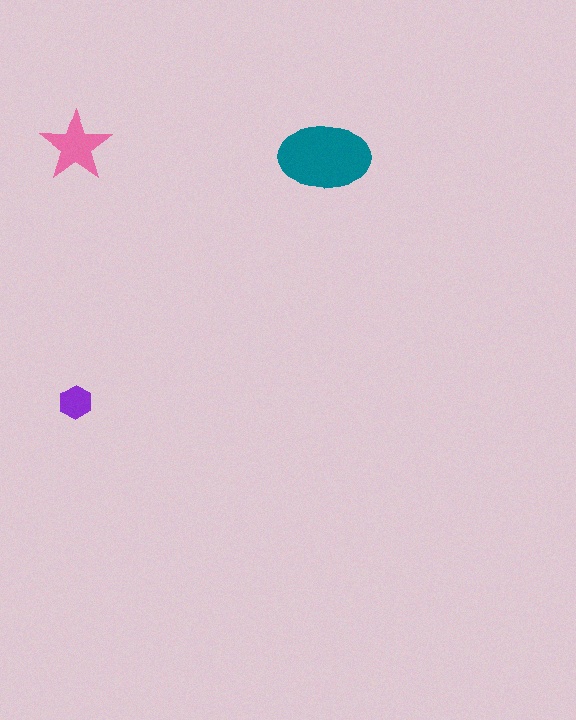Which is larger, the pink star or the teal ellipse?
The teal ellipse.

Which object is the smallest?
The purple hexagon.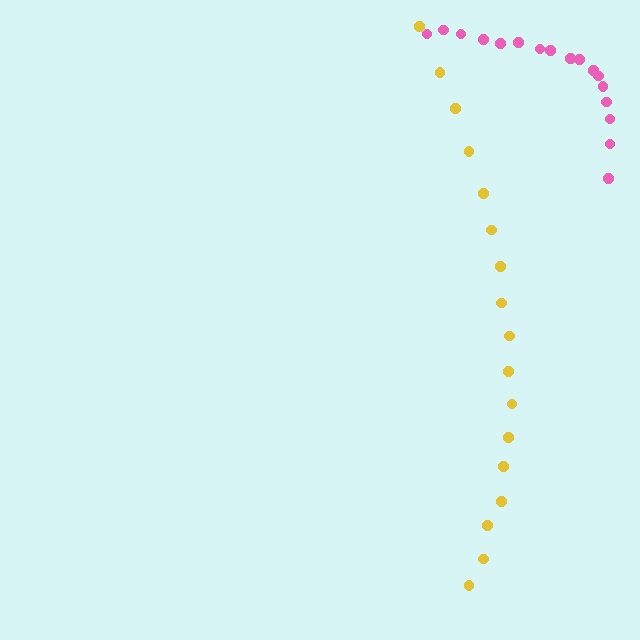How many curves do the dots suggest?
There are 2 distinct paths.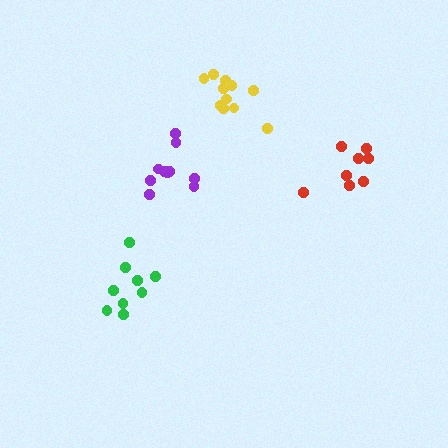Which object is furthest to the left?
The green cluster is leftmost.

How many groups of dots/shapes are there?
There are 4 groups.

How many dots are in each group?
Group 1: 11 dots, Group 2: 9 dots, Group 3: 10 dots, Group 4: 8 dots (38 total).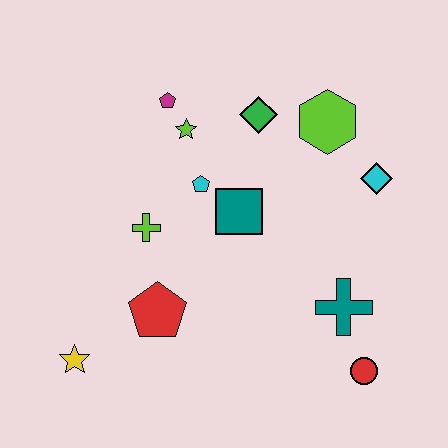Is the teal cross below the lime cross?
Yes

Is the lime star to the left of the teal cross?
Yes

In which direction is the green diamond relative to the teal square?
The green diamond is above the teal square.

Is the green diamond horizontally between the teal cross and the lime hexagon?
No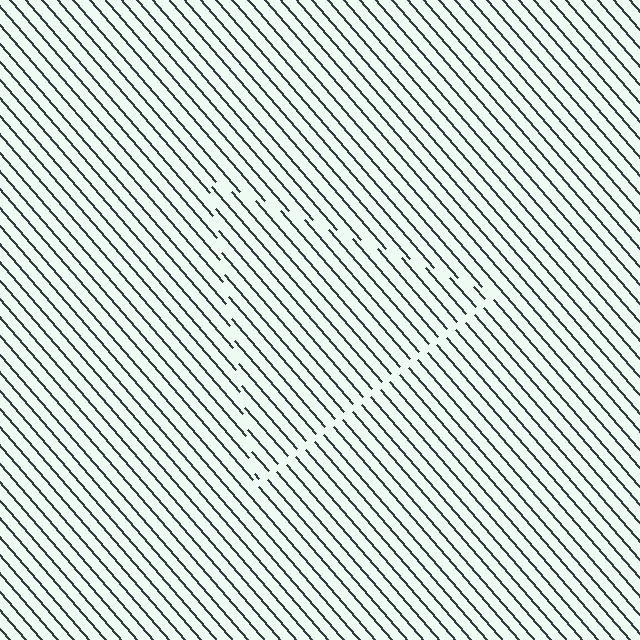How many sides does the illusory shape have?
3 sides — the line-ends trace a triangle.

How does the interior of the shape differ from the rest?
The interior of the shape contains the same grating, shifted by half a period — the contour is defined by the phase discontinuity where line-ends from the inner and outer gratings abut.